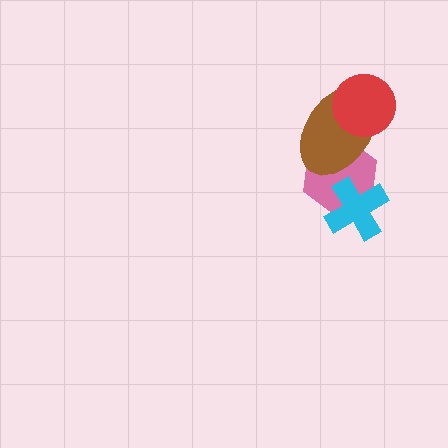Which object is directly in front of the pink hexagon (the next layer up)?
The brown ellipse is directly in front of the pink hexagon.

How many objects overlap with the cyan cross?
1 object overlaps with the cyan cross.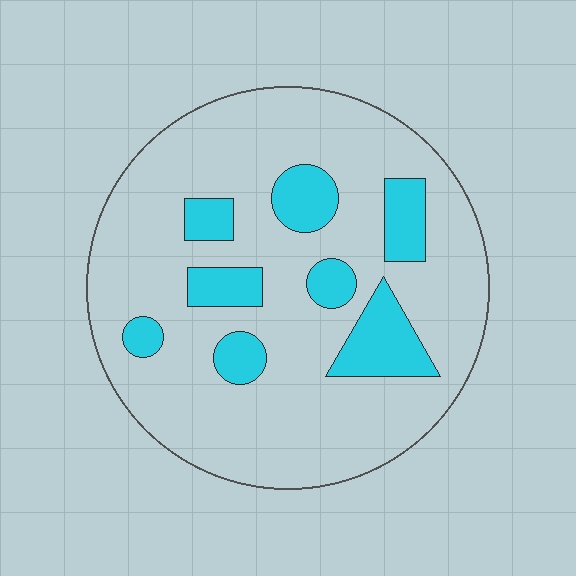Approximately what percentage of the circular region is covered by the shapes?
Approximately 20%.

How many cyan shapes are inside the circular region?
8.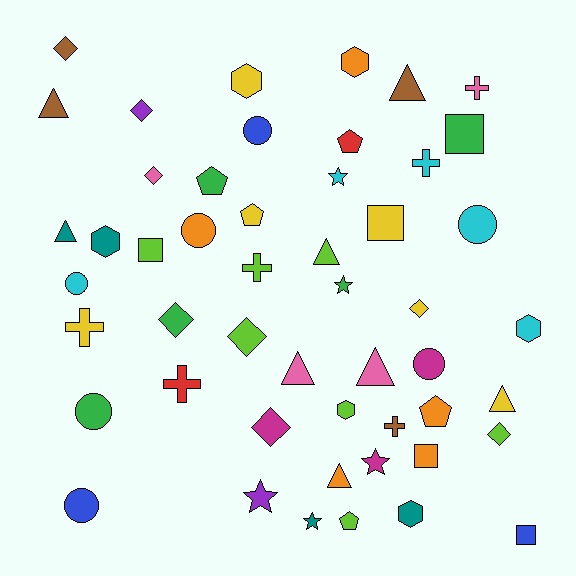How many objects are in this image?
There are 50 objects.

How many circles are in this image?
There are 7 circles.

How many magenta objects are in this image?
There are 3 magenta objects.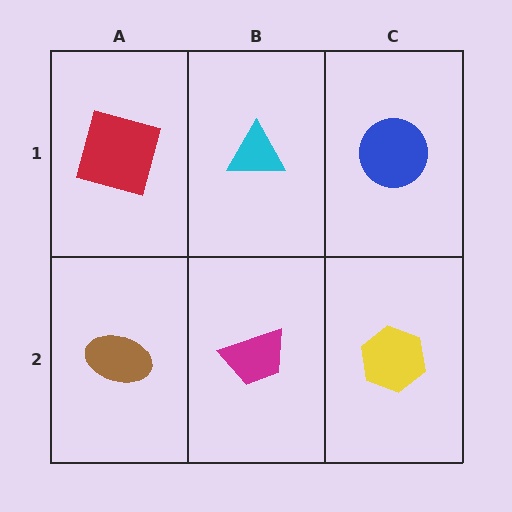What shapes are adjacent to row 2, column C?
A blue circle (row 1, column C), a magenta trapezoid (row 2, column B).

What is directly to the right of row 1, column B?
A blue circle.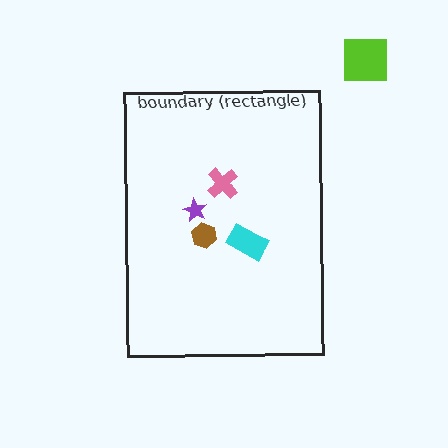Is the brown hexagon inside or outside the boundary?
Inside.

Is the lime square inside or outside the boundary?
Outside.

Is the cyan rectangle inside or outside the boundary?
Inside.